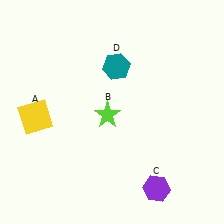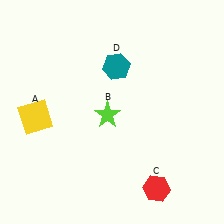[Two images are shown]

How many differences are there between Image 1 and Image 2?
There is 1 difference between the two images.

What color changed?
The hexagon (C) changed from purple in Image 1 to red in Image 2.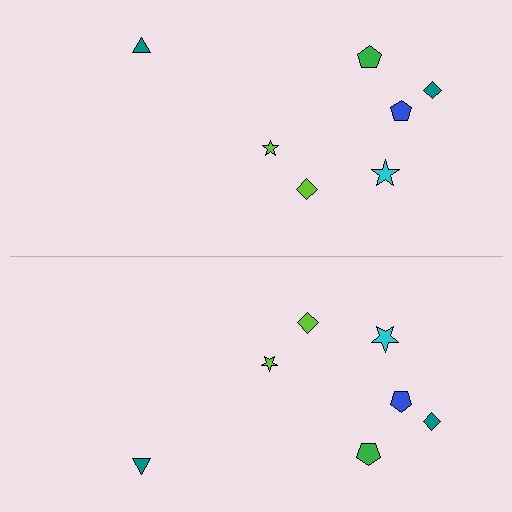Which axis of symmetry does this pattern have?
The pattern has a horizontal axis of symmetry running through the center of the image.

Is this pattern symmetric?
Yes, this pattern has bilateral (reflection) symmetry.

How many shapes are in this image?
There are 14 shapes in this image.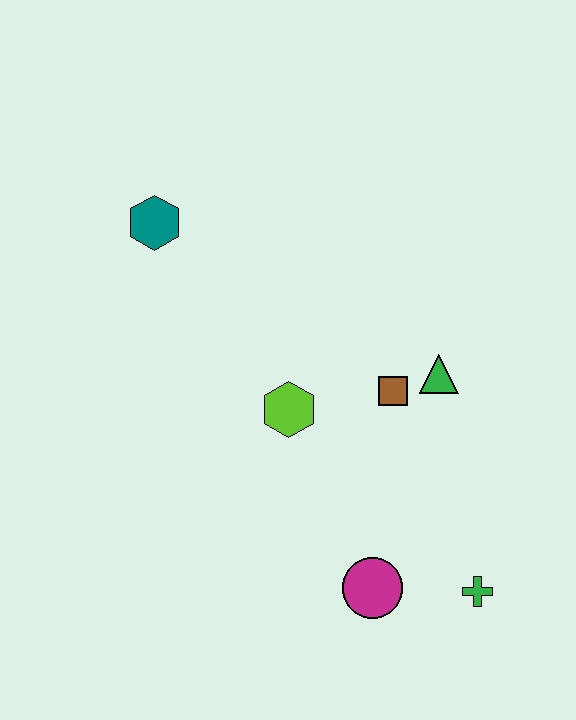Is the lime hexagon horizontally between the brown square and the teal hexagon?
Yes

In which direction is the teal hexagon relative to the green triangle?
The teal hexagon is to the left of the green triangle.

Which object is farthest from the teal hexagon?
The green cross is farthest from the teal hexagon.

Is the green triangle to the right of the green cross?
No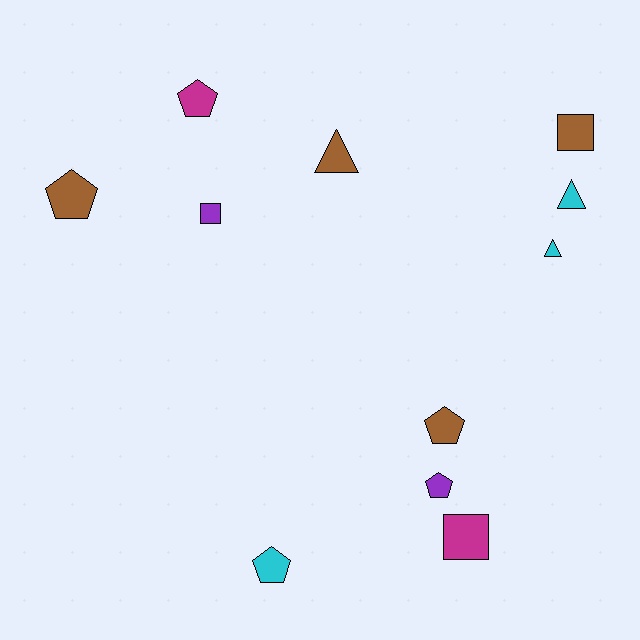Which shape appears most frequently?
Pentagon, with 5 objects.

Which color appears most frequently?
Brown, with 4 objects.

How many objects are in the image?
There are 11 objects.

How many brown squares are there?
There is 1 brown square.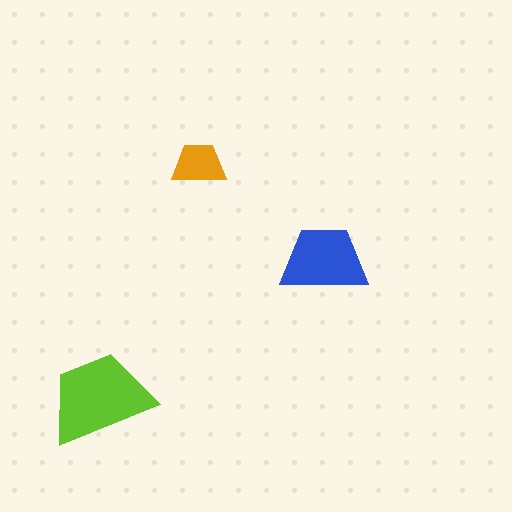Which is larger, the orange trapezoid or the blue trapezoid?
The blue one.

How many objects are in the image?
There are 3 objects in the image.